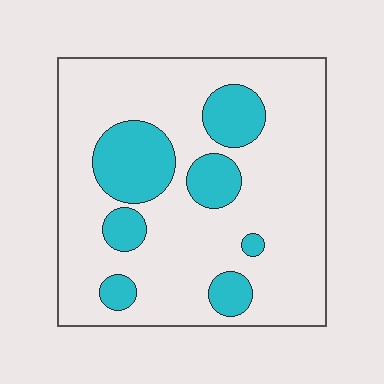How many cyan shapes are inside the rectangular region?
7.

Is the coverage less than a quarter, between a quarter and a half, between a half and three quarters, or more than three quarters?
Less than a quarter.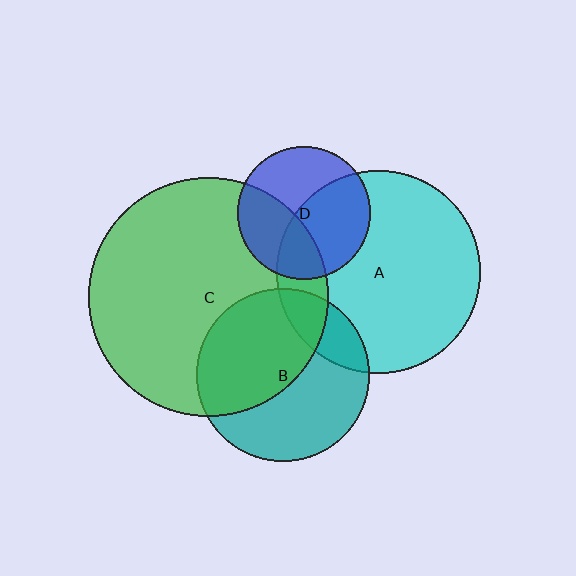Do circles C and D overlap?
Yes.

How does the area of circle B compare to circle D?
Approximately 1.7 times.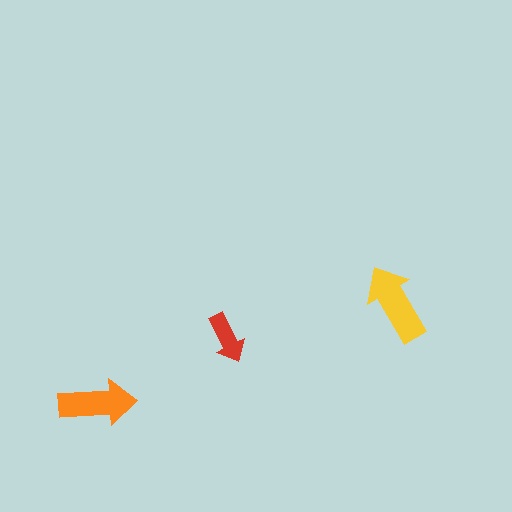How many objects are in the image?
There are 3 objects in the image.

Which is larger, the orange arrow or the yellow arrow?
The yellow one.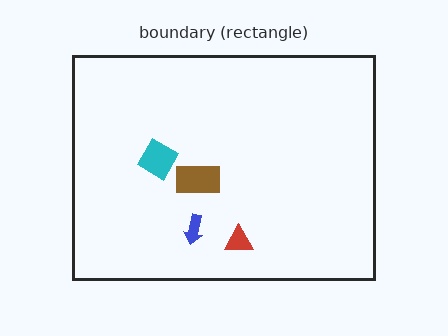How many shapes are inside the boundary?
4 inside, 0 outside.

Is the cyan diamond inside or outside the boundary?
Inside.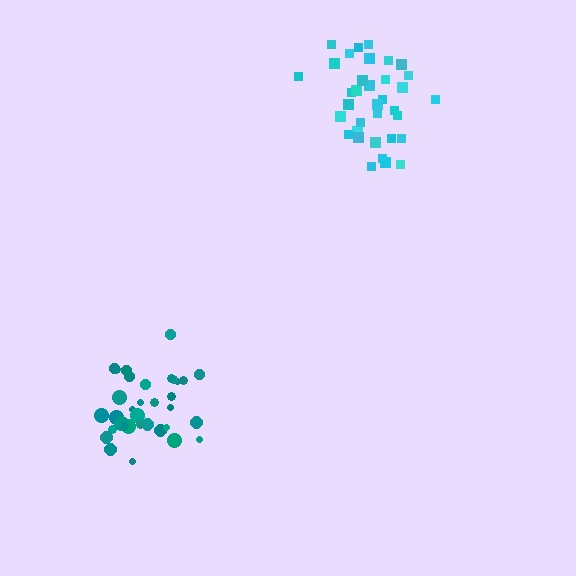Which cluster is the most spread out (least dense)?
Teal.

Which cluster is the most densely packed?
Cyan.